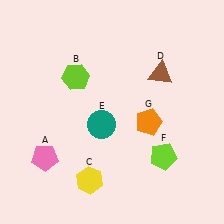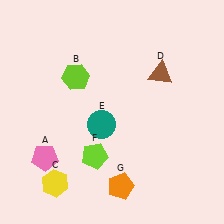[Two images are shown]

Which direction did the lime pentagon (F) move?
The lime pentagon (F) moved left.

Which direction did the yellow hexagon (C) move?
The yellow hexagon (C) moved left.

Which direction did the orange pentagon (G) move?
The orange pentagon (G) moved down.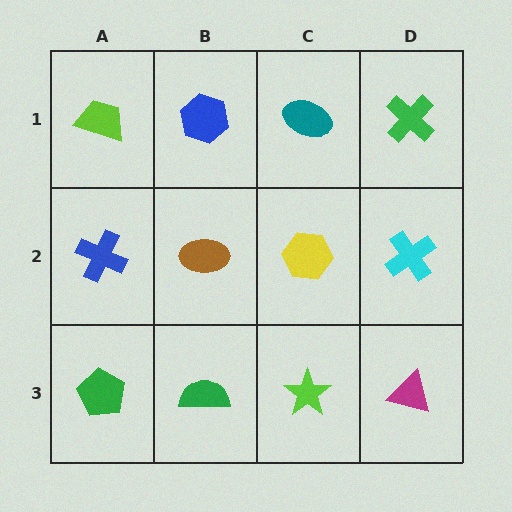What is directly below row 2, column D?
A magenta triangle.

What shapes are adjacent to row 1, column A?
A blue cross (row 2, column A), a blue hexagon (row 1, column B).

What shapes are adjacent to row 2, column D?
A green cross (row 1, column D), a magenta triangle (row 3, column D), a yellow hexagon (row 2, column C).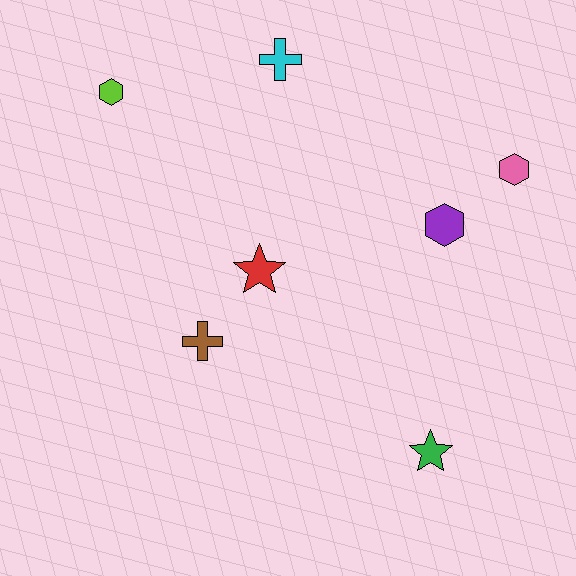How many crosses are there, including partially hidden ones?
There are 2 crosses.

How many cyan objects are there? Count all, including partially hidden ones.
There is 1 cyan object.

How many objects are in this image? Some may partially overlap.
There are 7 objects.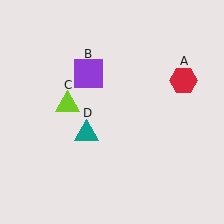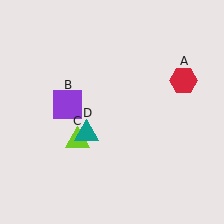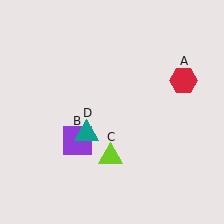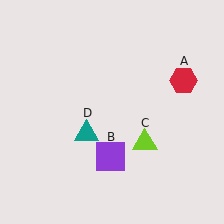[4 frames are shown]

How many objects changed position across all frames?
2 objects changed position: purple square (object B), lime triangle (object C).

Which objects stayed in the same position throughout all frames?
Red hexagon (object A) and teal triangle (object D) remained stationary.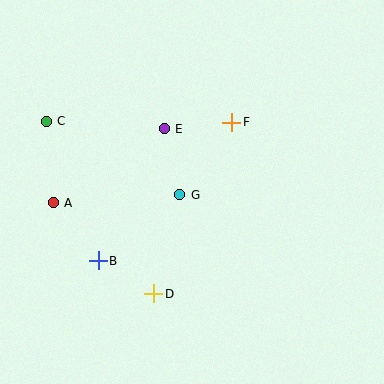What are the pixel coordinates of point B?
Point B is at (98, 261).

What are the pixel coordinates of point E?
Point E is at (164, 129).